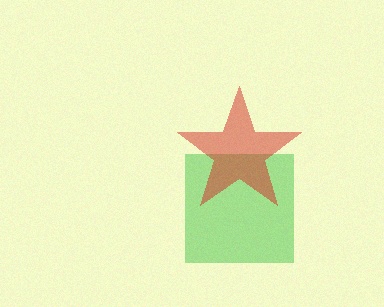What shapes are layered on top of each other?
The layered shapes are: a green square, a red star.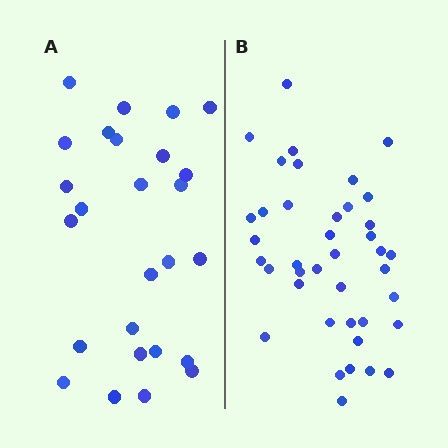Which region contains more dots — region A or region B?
Region B (the right region) has more dots.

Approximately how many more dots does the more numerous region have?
Region B has approximately 15 more dots than region A.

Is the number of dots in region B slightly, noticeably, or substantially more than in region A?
Region B has substantially more. The ratio is roughly 1.5 to 1.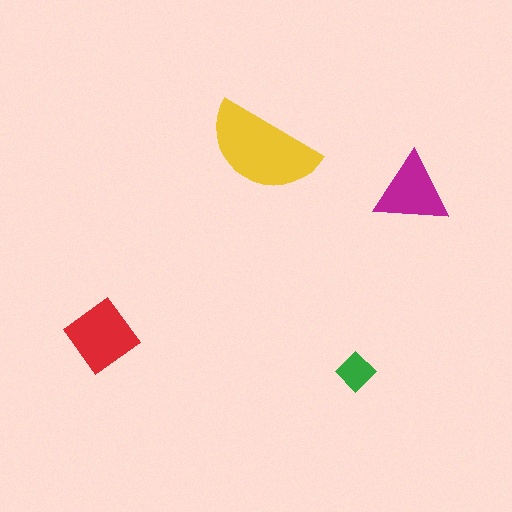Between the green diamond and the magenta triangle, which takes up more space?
The magenta triangle.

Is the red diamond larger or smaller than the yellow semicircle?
Smaller.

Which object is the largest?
The yellow semicircle.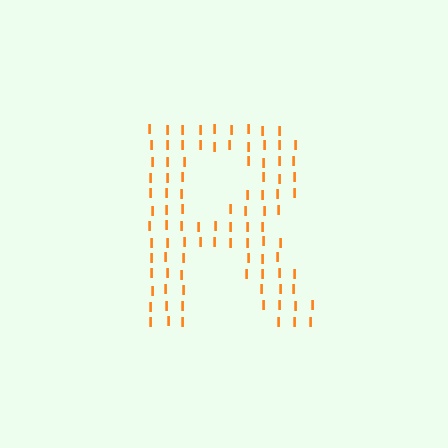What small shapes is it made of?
It is made of small letter I's.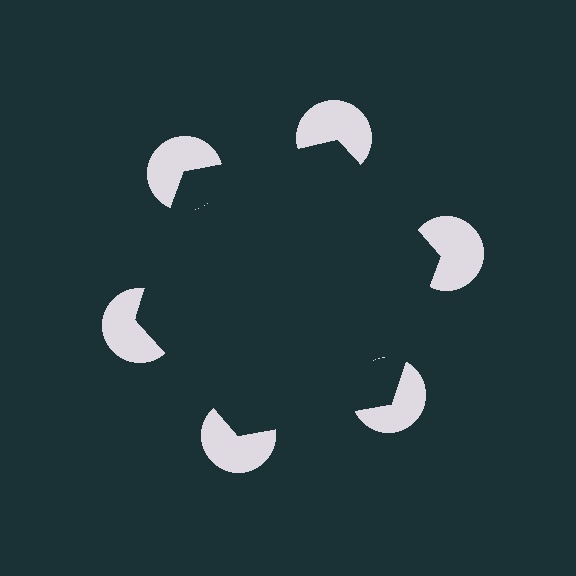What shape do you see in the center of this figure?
An illusory hexagon — its edges are inferred from the aligned wedge cuts in the pac-man discs, not physically drawn.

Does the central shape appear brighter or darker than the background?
It typically appears slightly darker than the background, even though no actual brightness change is drawn.